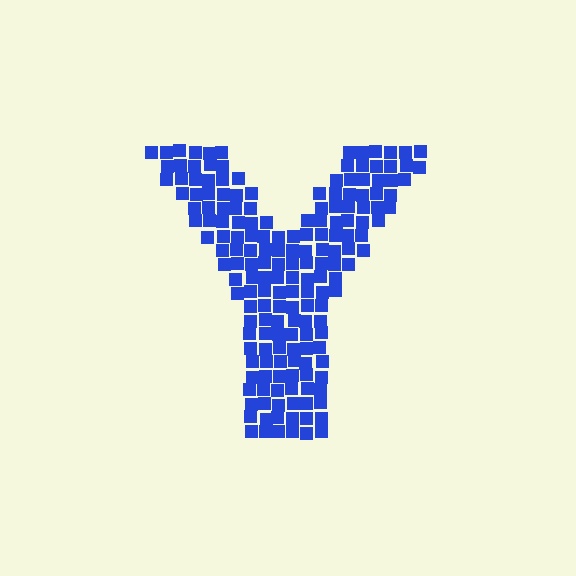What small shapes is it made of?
It is made of small squares.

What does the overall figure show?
The overall figure shows the letter Y.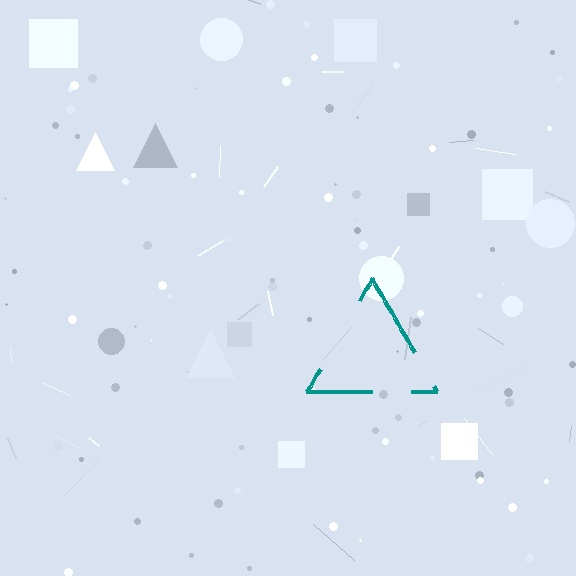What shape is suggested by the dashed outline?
The dashed outline suggests a triangle.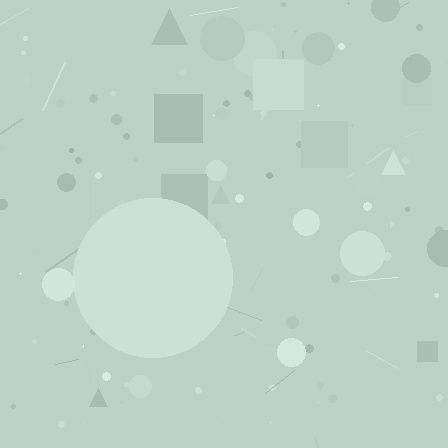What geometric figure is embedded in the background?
A circle is embedded in the background.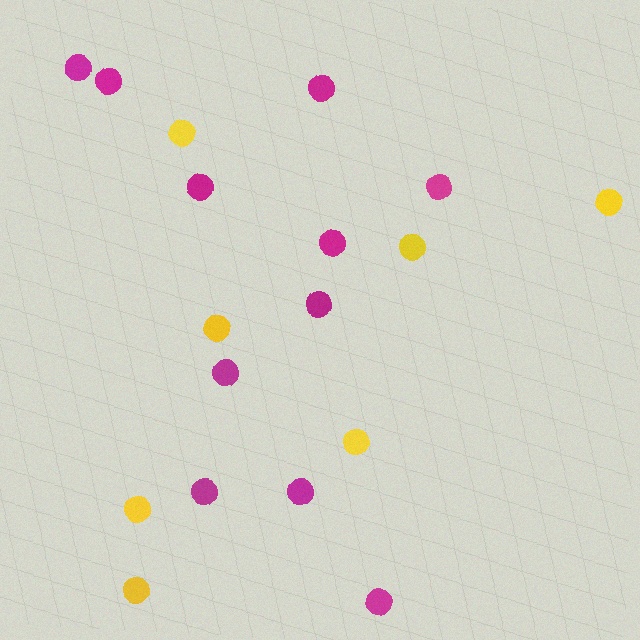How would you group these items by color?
There are 2 groups: one group of yellow circles (7) and one group of magenta circles (11).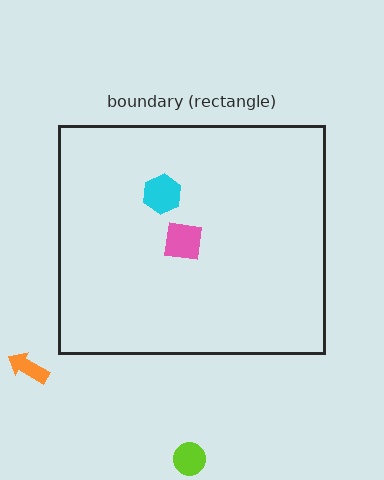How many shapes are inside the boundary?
2 inside, 2 outside.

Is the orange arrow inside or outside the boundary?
Outside.